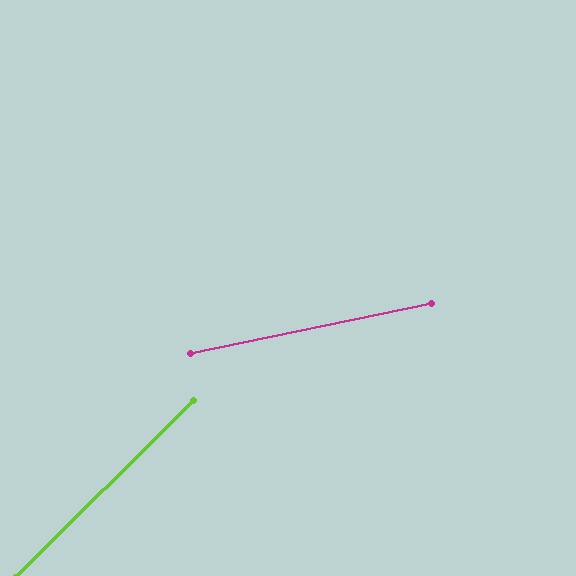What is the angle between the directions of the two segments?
Approximately 33 degrees.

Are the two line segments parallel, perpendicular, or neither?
Neither parallel nor perpendicular — they differ by about 33°.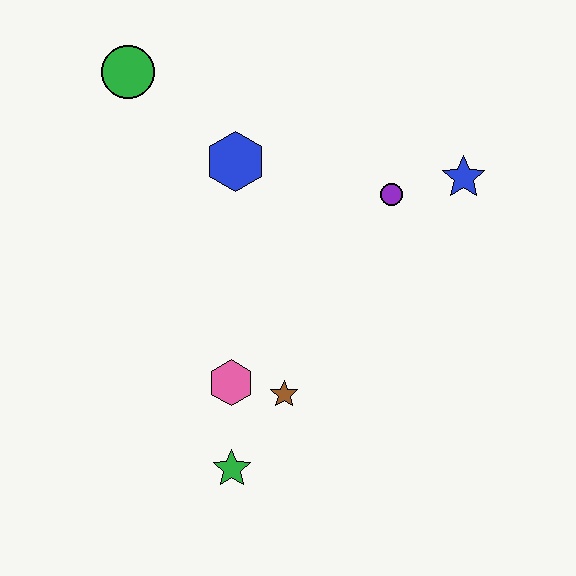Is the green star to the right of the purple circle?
No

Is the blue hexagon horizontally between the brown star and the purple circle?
No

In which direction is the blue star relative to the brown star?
The blue star is above the brown star.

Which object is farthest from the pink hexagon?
The green circle is farthest from the pink hexagon.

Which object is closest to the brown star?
The pink hexagon is closest to the brown star.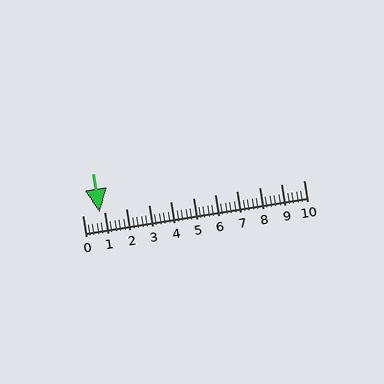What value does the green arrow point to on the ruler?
The green arrow points to approximately 0.8.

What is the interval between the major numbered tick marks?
The major tick marks are spaced 1 units apart.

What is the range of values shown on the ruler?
The ruler shows values from 0 to 10.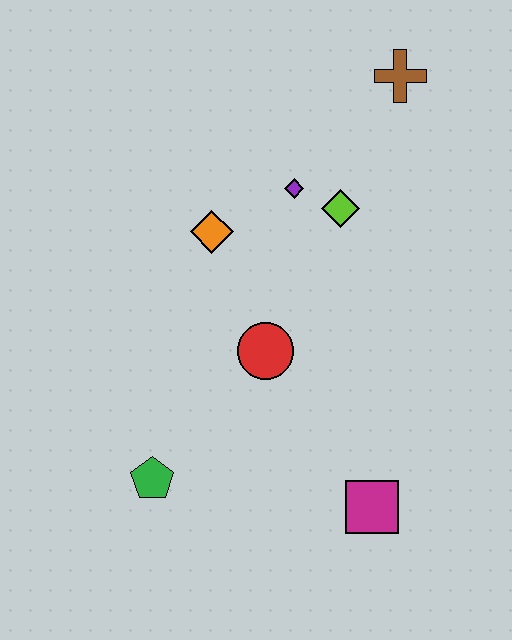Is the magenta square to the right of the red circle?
Yes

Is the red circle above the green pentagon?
Yes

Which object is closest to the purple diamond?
The lime diamond is closest to the purple diamond.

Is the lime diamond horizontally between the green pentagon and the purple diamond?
No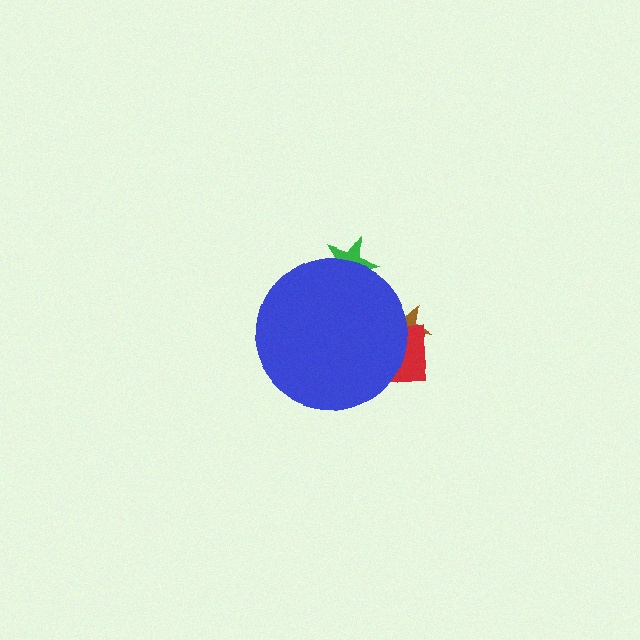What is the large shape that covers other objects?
A blue circle.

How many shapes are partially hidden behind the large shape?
3 shapes are partially hidden.